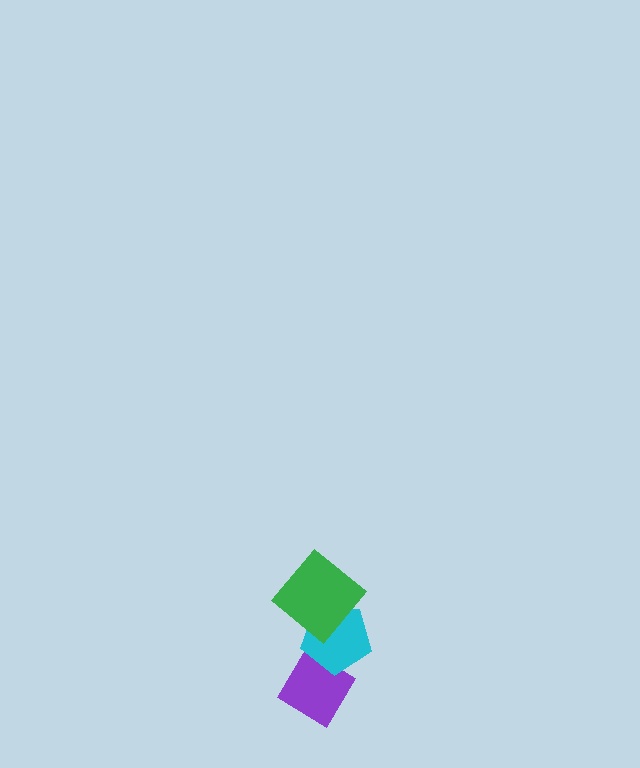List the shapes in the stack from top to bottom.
From top to bottom: the green diamond, the cyan pentagon, the purple diamond.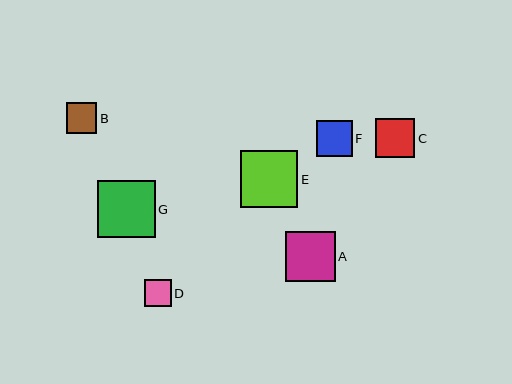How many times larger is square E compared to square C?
Square E is approximately 1.4 times the size of square C.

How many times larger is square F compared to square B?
Square F is approximately 1.2 times the size of square B.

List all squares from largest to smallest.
From largest to smallest: G, E, A, C, F, B, D.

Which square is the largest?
Square G is the largest with a size of approximately 58 pixels.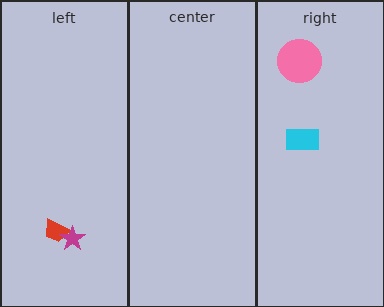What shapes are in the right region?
The pink circle, the cyan rectangle.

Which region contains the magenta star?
The left region.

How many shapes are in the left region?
2.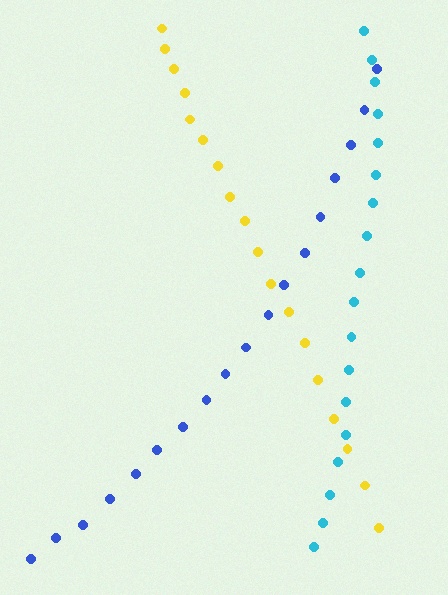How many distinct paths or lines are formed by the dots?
There are 3 distinct paths.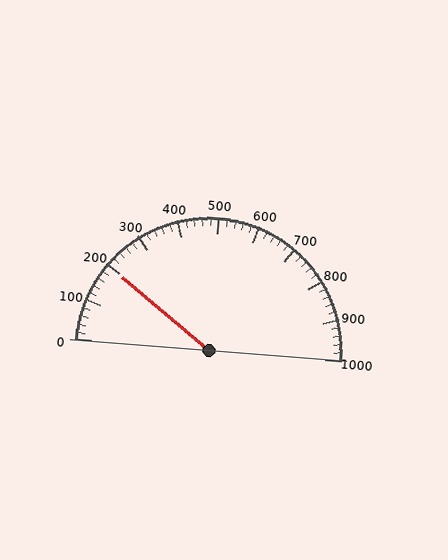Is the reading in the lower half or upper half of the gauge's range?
The reading is in the lower half of the range (0 to 1000).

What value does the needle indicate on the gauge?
The needle indicates approximately 200.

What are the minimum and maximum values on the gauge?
The gauge ranges from 0 to 1000.